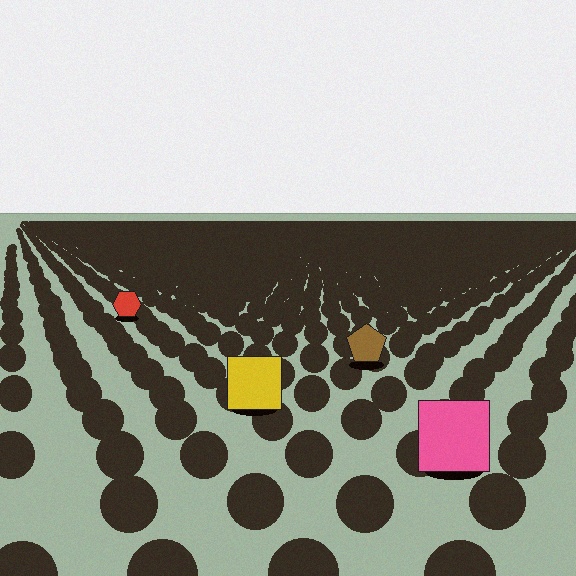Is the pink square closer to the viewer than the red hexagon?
Yes. The pink square is closer — you can tell from the texture gradient: the ground texture is coarser near it.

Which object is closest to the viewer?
The pink square is closest. The texture marks near it are larger and more spread out.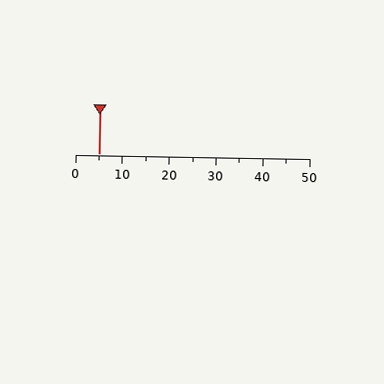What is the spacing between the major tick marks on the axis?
The major ticks are spaced 10 apart.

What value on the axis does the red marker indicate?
The marker indicates approximately 5.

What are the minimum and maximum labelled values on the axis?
The axis runs from 0 to 50.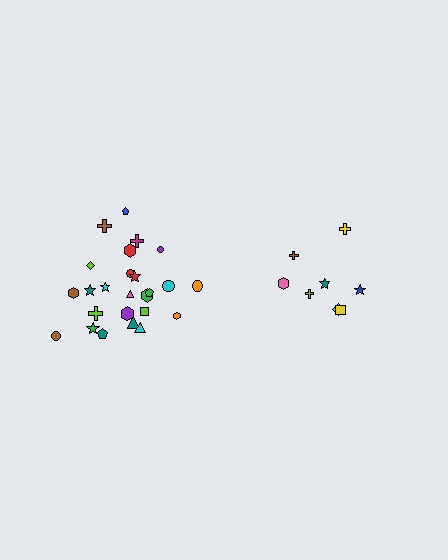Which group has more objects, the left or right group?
The left group.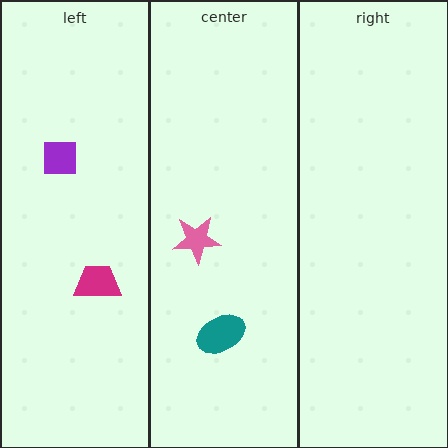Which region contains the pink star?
The center region.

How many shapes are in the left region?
2.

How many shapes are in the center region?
2.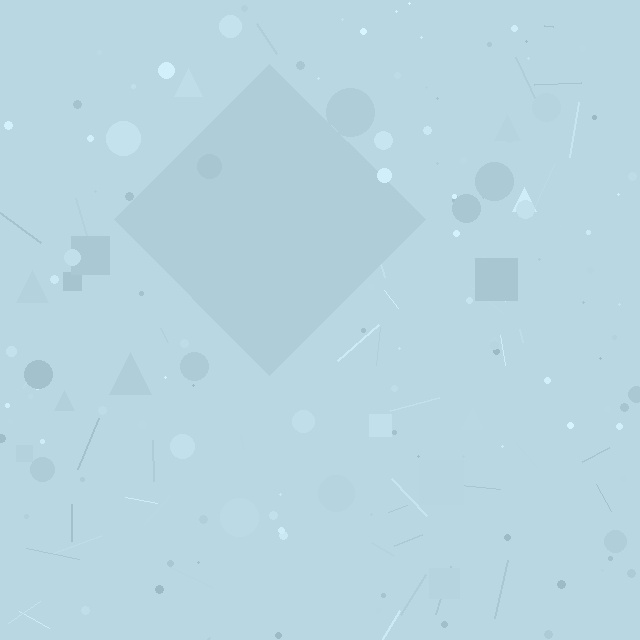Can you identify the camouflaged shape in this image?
The camouflaged shape is a diamond.